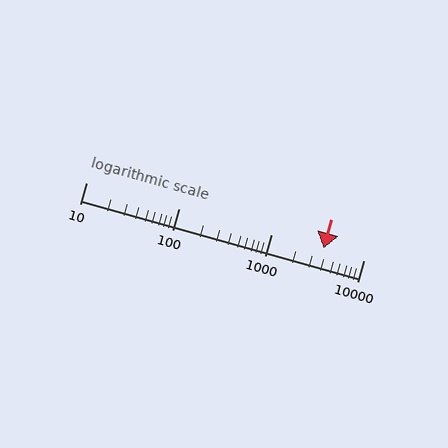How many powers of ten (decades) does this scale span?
The scale spans 3 decades, from 10 to 10000.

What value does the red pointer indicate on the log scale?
The pointer indicates approximately 3700.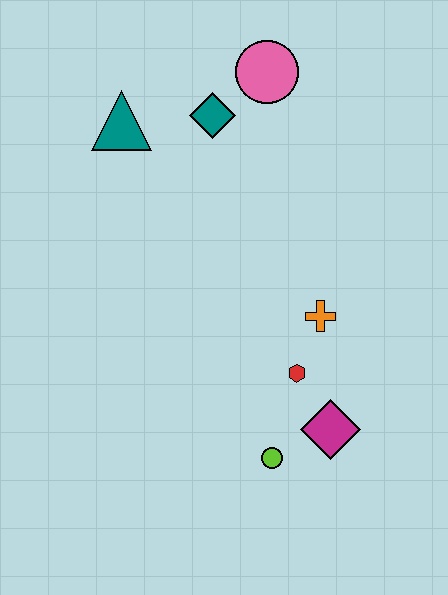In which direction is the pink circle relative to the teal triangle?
The pink circle is to the right of the teal triangle.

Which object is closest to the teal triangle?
The teal diamond is closest to the teal triangle.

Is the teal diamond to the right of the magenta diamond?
No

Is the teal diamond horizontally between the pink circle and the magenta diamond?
No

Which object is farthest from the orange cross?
The teal triangle is farthest from the orange cross.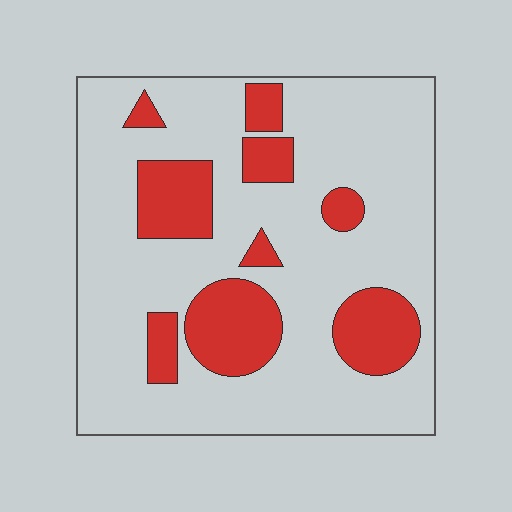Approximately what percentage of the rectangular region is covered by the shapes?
Approximately 25%.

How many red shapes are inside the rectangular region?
9.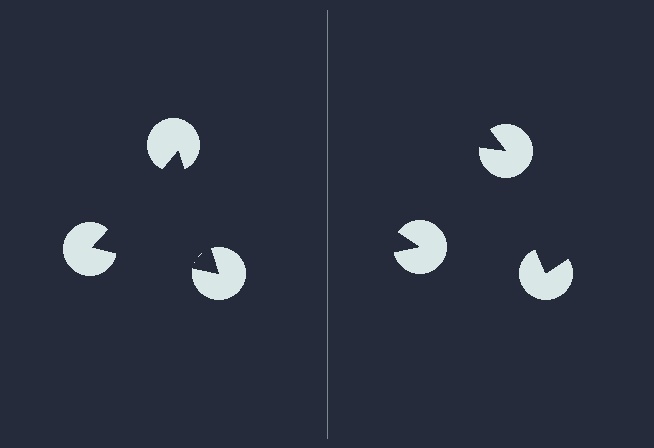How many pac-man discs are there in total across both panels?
6 — 3 on each side.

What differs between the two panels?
The pac-man discs are positioned identically on both sides; only the wedge orientations differ. On the left they align to a triangle; on the right they are misaligned.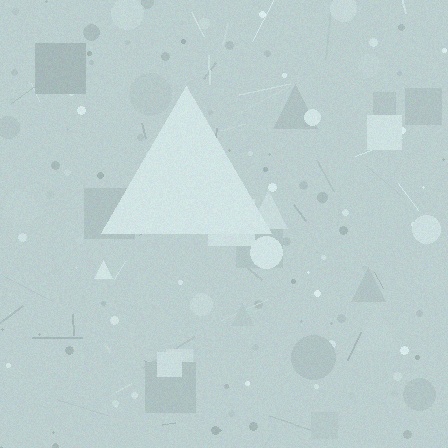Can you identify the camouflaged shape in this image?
The camouflaged shape is a triangle.